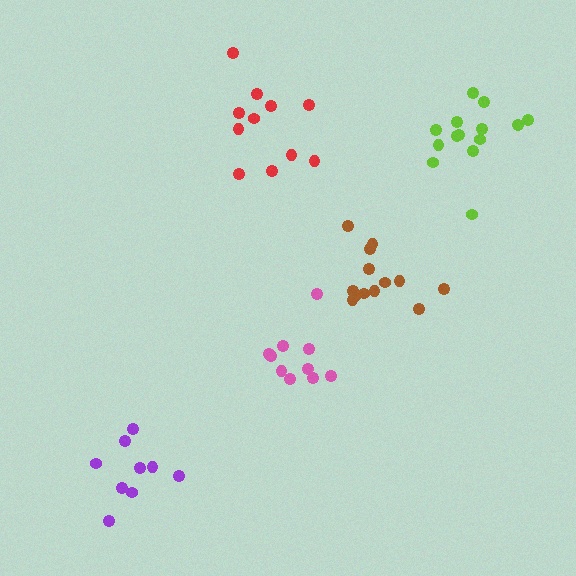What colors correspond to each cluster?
The clusters are colored: pink, brown, red, purple, lime.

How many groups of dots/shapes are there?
There are 5 groups.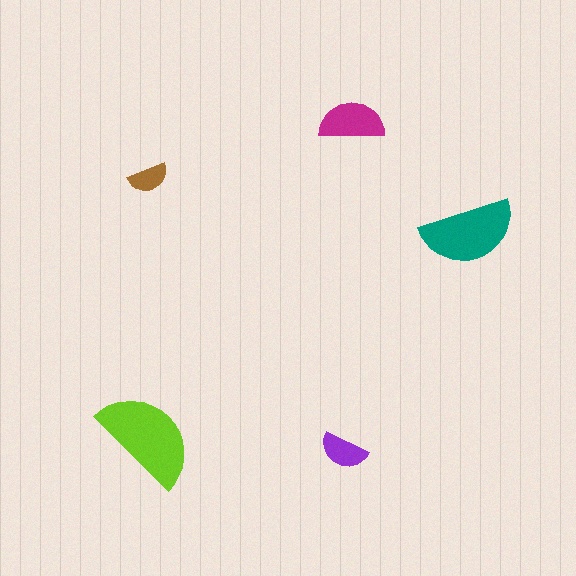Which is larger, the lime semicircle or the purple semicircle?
The lime one.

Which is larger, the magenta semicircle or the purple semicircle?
The magenta one.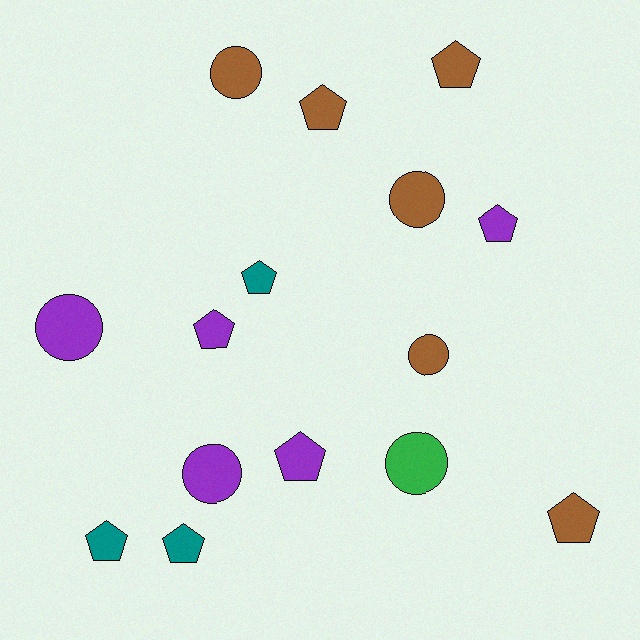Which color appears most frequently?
Brown, with 6 objects.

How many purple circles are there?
There are 2 purple circles.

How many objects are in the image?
There are 15 objects.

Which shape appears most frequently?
Pentagon, with 9 objects.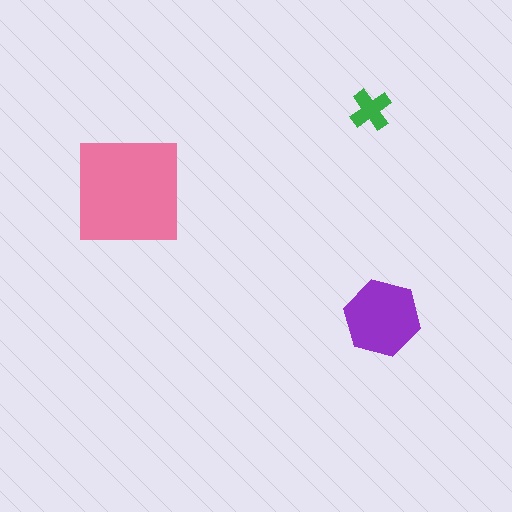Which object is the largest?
The pink square.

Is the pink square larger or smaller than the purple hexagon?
Larger.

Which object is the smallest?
The green cross.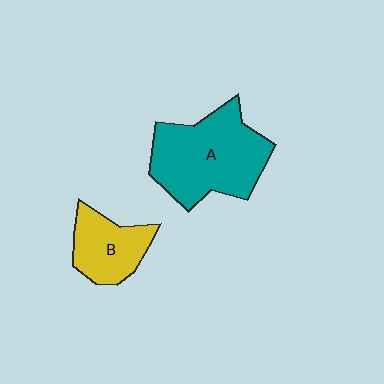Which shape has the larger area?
Shape A (teal).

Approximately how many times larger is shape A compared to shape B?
Approximately 1.9 times.